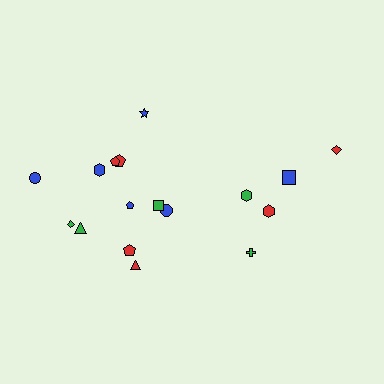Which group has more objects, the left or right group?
The left group.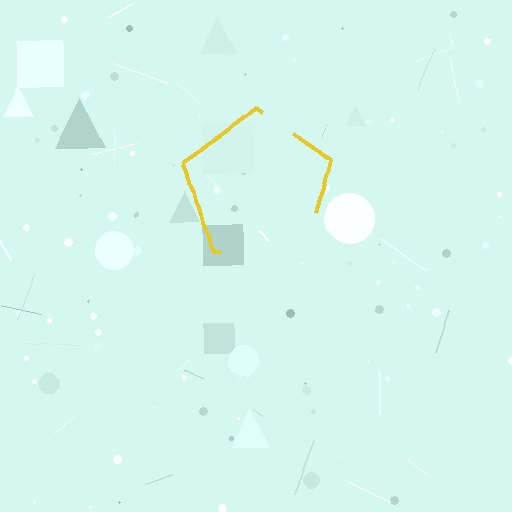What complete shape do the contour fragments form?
The contour fragments form a pentagon.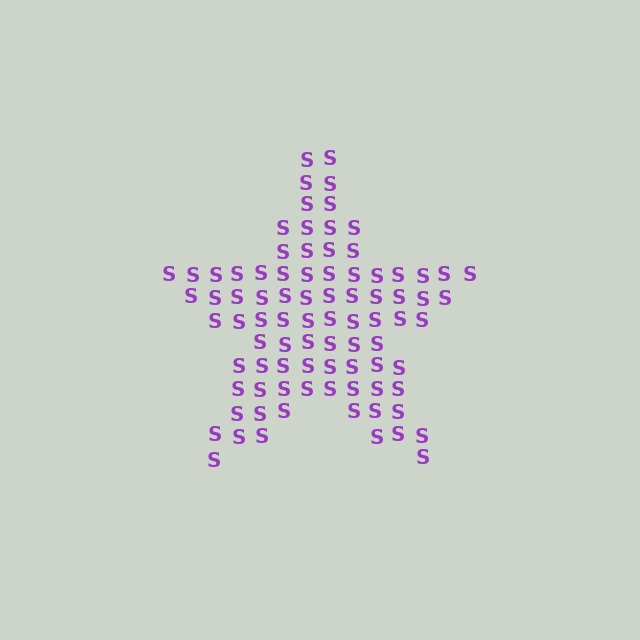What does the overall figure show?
The overall figure shows a star.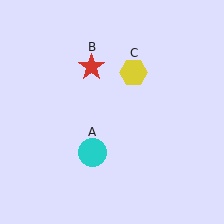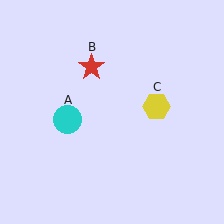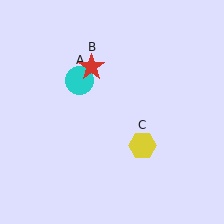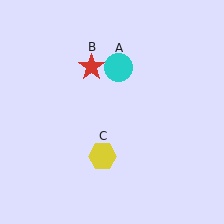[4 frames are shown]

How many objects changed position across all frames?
2 objects changed position: cyan circle (object A), yellow hexagon (object C).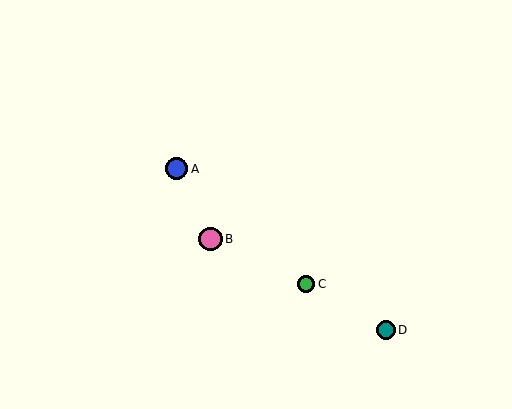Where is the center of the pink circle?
The center of the pink circle is at (210, 239).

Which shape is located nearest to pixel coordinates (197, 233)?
The pink circle (labeled B) at (210, 239) is nearest to that location.